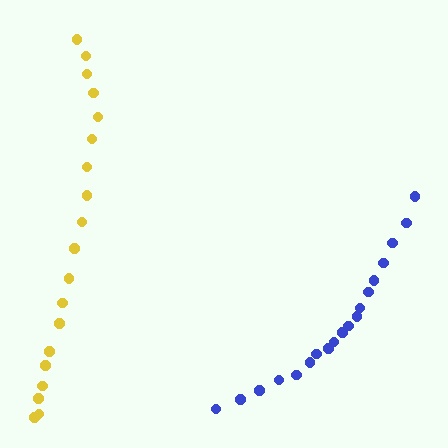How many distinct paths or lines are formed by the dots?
There are 2 distinct paths.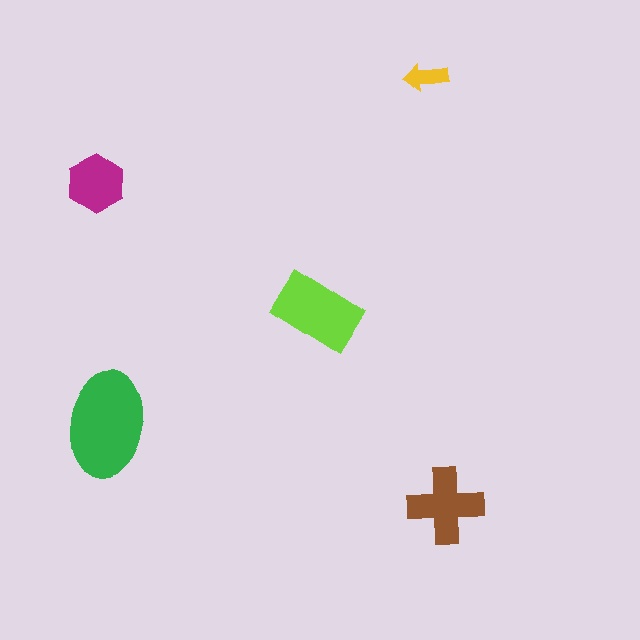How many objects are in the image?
There are 5 objects in the image.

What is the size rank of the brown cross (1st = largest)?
3rd.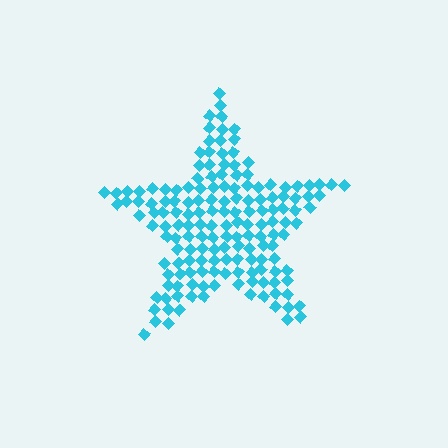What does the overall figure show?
The overall figure shows a star.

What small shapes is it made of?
It is made of small diamonds.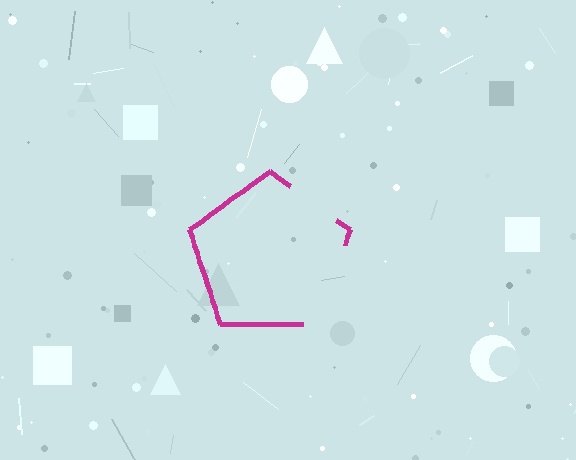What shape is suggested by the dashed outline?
The dashed outline suggests a pentagon.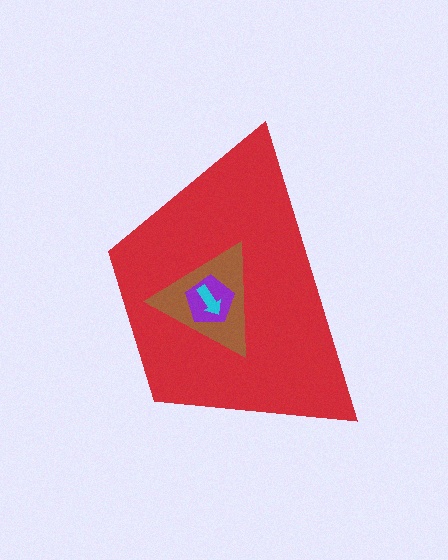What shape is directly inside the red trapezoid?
The brown triangle.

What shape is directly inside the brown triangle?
The purple pentagon.